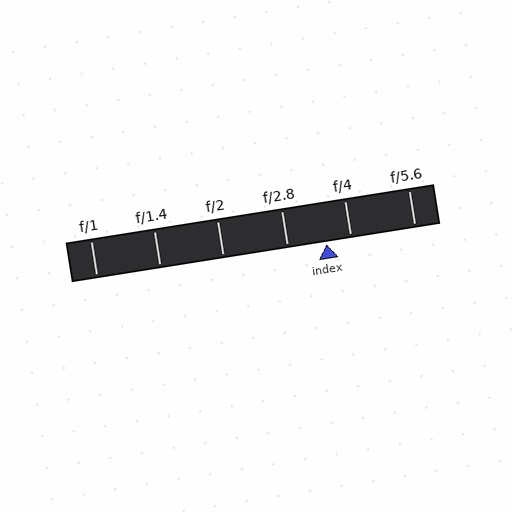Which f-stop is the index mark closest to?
The index mark is closest to f/4.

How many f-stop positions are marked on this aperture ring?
There are 6 f-stop positions marked.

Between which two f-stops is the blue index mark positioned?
The index mark is between f/2.8 and f/4.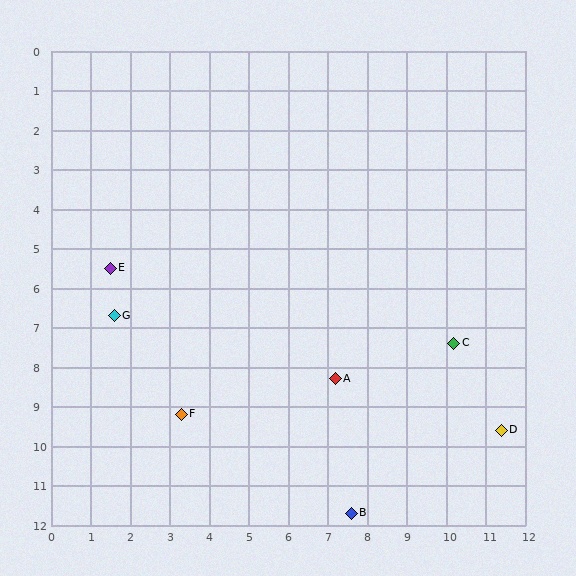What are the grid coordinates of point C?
Point C is at approximately (10.2, 7.4).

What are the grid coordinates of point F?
Point F is at approximately (3.3, 9.2).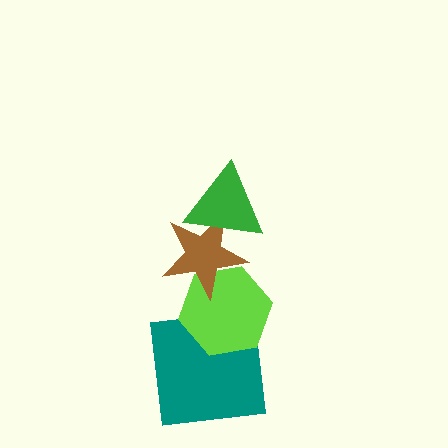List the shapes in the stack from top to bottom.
From top to bottom: the green triangle, the brown star, the lime hexagon, the teal square.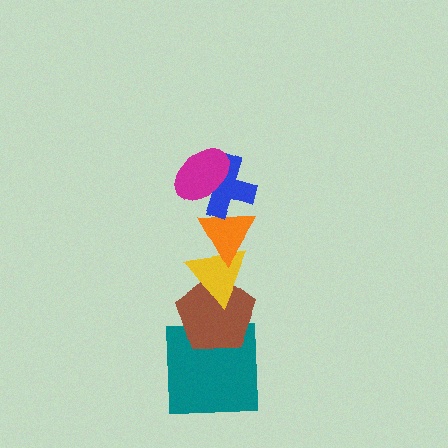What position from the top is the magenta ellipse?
The magenta ellipse is 1st from the top.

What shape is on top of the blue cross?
The magenta ellipse is on top of the blue cross.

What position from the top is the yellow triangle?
The yellow triangle is 4th from the top.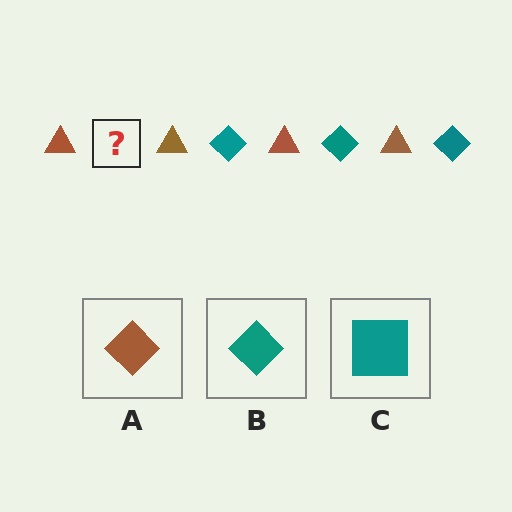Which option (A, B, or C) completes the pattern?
B.